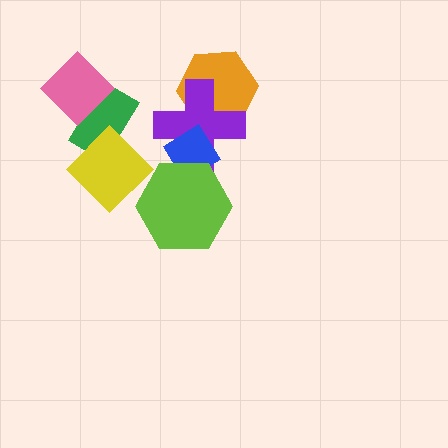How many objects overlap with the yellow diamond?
2 objects overlap with the yellow diamond.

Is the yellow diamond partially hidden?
Yes, it is partially covered by another shape.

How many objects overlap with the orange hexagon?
1 object overlaps with the orange hexagon.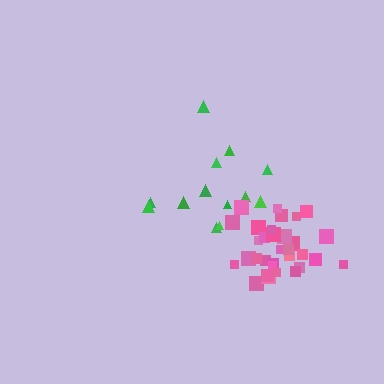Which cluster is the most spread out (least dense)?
Green.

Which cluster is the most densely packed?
Pink.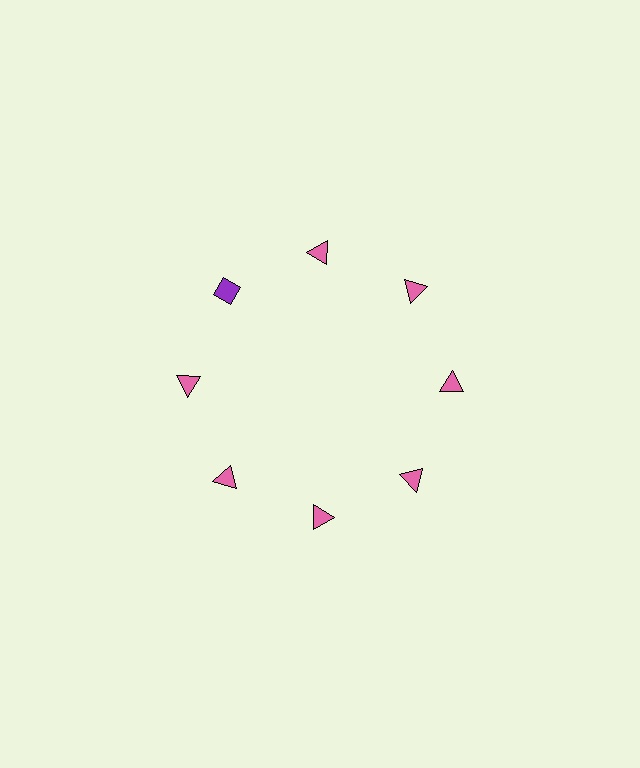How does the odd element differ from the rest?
It differs in both color (purple instead of pink) and shape (diamond instead of triangle).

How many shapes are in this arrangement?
There are 8 shapes arranged in a ring pattern.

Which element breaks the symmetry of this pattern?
The purple diamond at roughly the 10 o'clock position breaks the symmetry. All other shapes are pink triangles.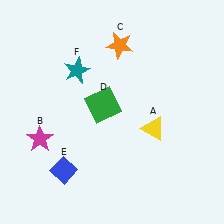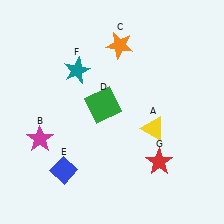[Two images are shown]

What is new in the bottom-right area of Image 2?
A red star (G) was added in the bottom-right area of Image 2.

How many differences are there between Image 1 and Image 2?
There is 1 difference between the two images.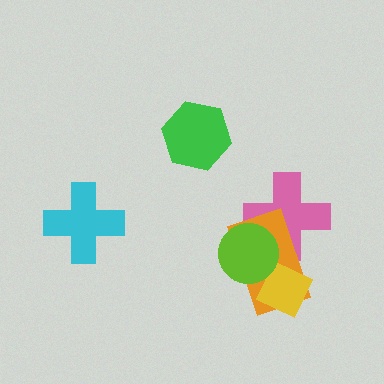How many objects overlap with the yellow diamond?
2 objects overlap with the yellow diamond.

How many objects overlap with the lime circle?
3 objects overlap with the lime circle.